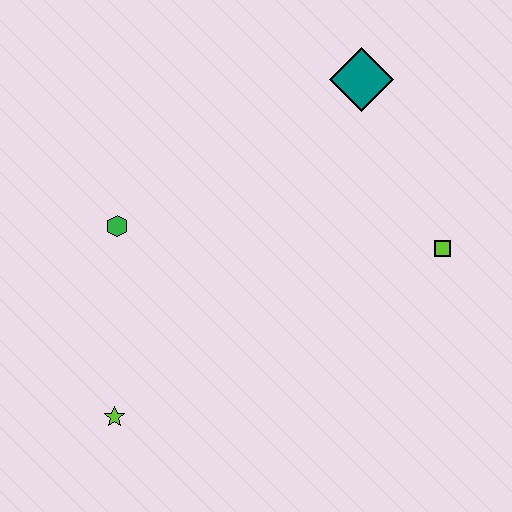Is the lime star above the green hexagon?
No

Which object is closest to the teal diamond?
The lime square is closest to the teal diamond.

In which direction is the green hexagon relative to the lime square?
The green hexagon is to the left of the lime square.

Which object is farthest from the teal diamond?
The lime star is farthest from the teal diamond.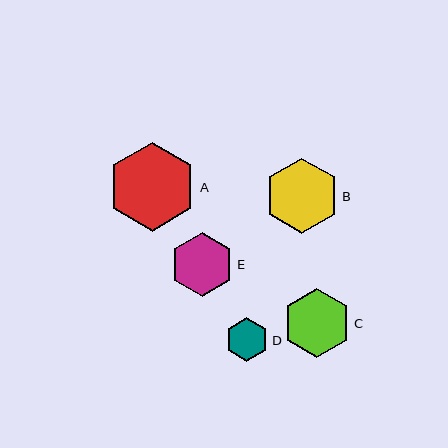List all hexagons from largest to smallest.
From largest to smallest: A, B, C, E, D.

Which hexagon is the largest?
Hexagon A is the largest with a size of approximately 89 pixels.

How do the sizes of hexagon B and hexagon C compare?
Hexagon B and hexagon C are approximately the same size.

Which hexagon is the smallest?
Hexagon D is the smallest with a size of approximately 44 pixels.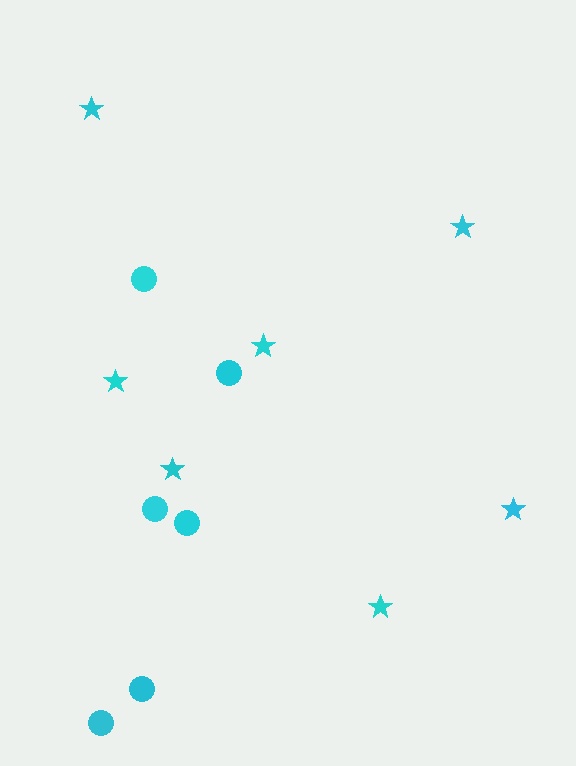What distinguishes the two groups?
There are 2 groups: one group of stars (7) and one group of circles (6).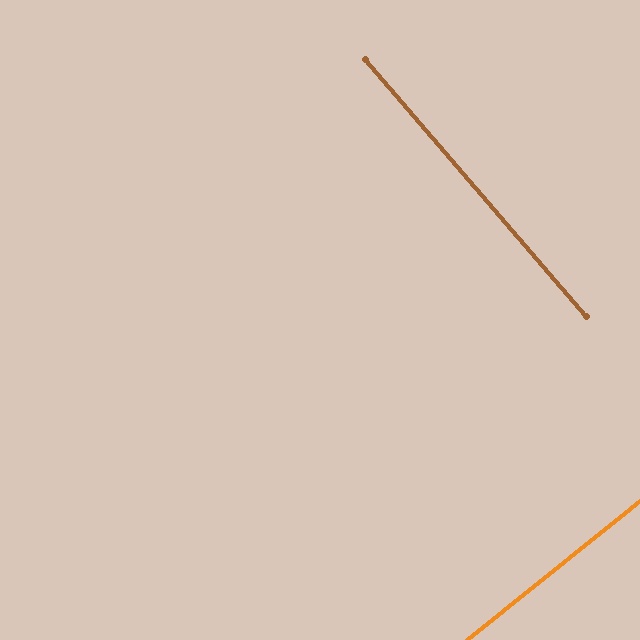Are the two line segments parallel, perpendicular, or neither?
Perpendicular — they meet at approximately 88°.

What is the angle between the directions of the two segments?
Approximately 88 degrees.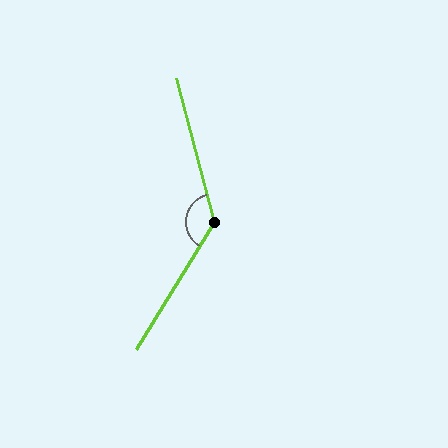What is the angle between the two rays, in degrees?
Approximately 134 degrees.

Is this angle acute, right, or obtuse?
It is obtuse.